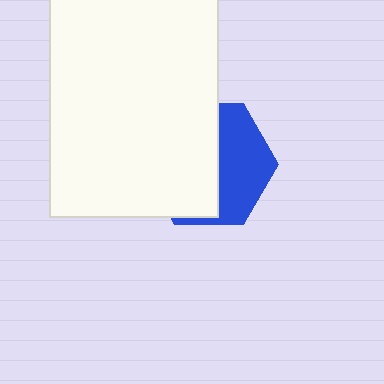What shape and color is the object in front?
The object in front is a white rectangle.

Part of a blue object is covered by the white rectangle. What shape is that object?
It is a hexagon.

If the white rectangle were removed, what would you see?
You would see the complete blue hexagon.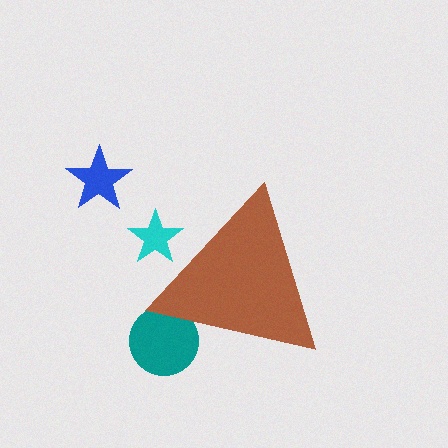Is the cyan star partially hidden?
Yes, the cyan star is partially hidden behind the brown triangle.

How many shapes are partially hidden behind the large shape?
2 shapes are partially hidden.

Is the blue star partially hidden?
No, the blue star is fully visible.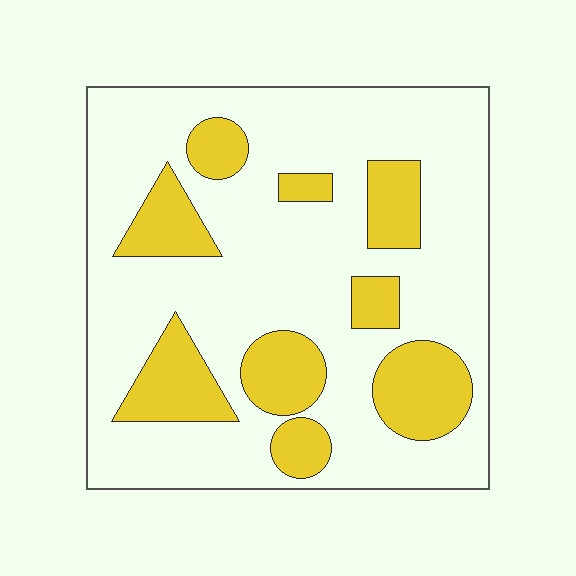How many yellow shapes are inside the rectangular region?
9.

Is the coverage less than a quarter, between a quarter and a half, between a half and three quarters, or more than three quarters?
Between a quarter and a half.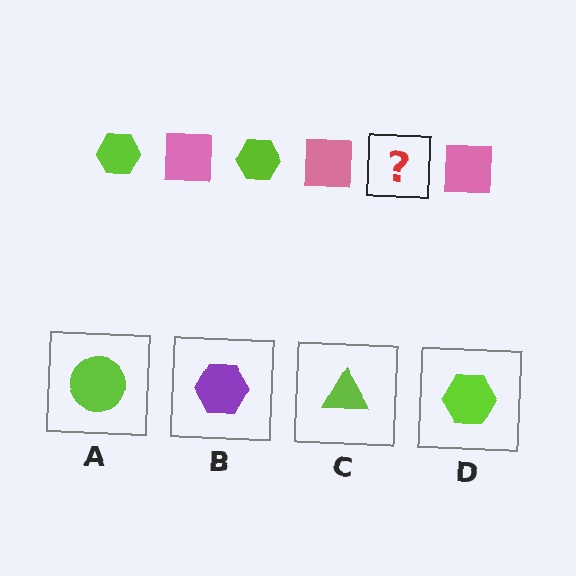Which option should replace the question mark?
Option D.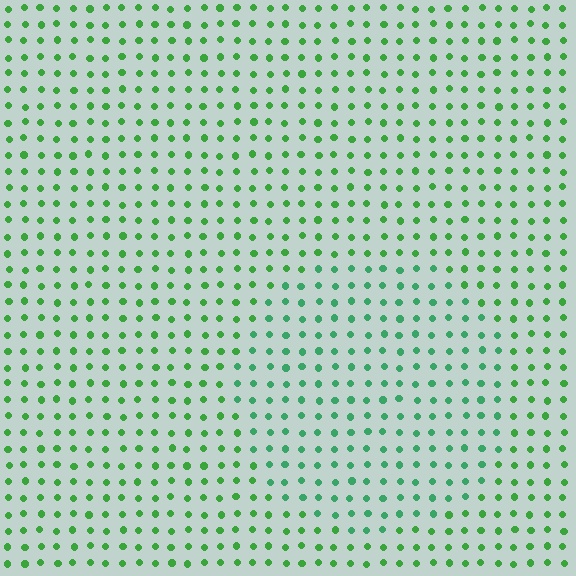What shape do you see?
I see a circle.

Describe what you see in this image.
The image is filled with small green elements in a uniform arrangement. A circle-shaped region is visible where the elements are tinted to a slightly different hue, forming a subtle color boundary.